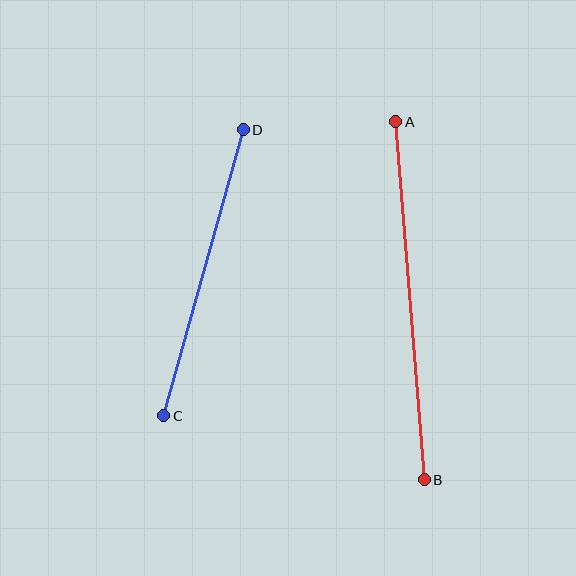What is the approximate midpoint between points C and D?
The midpoint is at approximately (203, 273) pixels.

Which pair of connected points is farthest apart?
Points A and B are farthest apart.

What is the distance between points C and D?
The distance is approximately 297 pixels.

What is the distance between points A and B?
The distance is approximately 359 pixels.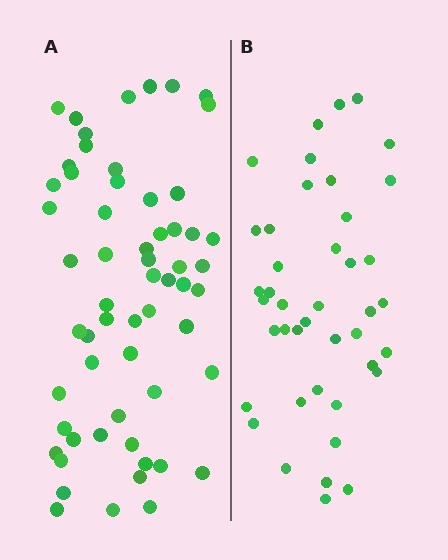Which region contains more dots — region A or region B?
Region A (the left region) has more dots.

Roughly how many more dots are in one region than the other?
Region A has approximately 15 more dots than region B.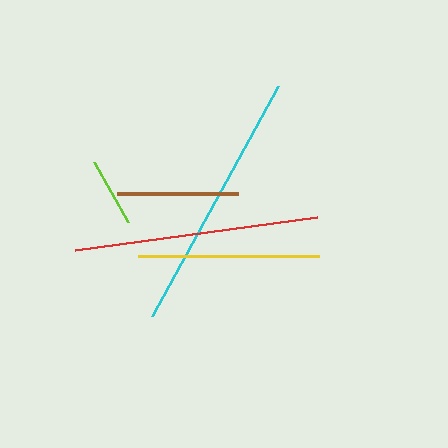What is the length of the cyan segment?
The cyan segment is approximately 263 pixels long.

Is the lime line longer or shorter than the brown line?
The brown line is longer than the lime line.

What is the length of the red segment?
The red segment is approximately 244 pixels long.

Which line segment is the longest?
The cyan line is the longest at approximately 263 pixels.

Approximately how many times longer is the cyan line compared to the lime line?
The cyan line is approximately 3.8 times the length of the lime line.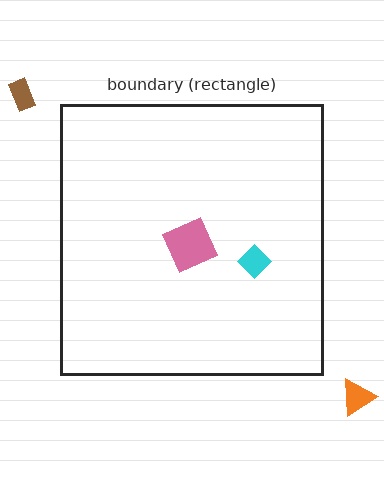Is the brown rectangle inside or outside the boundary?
Outside.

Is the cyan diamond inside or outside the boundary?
Inside.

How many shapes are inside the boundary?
3 inside, 2 outside.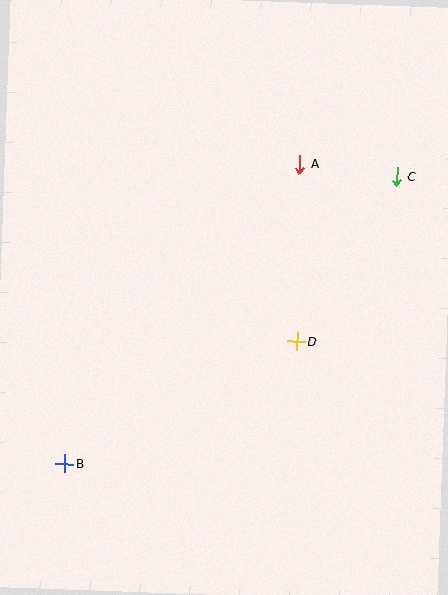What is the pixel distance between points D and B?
The distance between D and B is 262 pixels.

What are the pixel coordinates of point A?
Point A is at (299, 164).